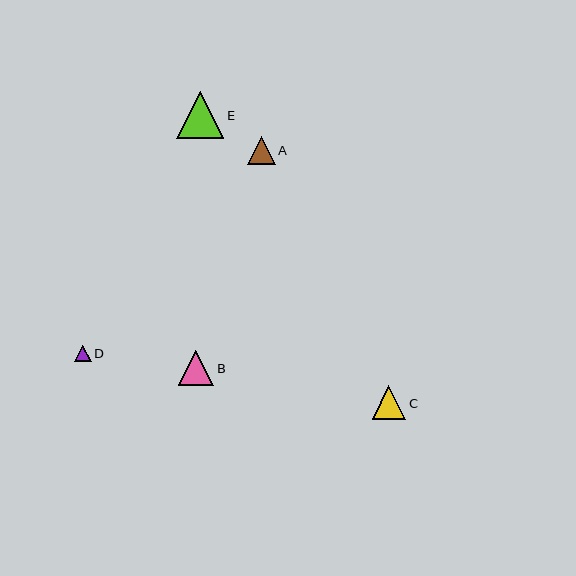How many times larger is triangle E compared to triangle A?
Triangle E is approximately 1.7 times the size of triangle A.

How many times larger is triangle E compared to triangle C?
Triangle E is approximately 1.4 times the size of triangle C.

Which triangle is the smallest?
Triangle D is the smallest with a size of approximately 17 pixels.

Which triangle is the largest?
Triangle E is the largest with a size of approximately 47 pixels.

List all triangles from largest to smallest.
From largest to smallest: E, B, C, A, D.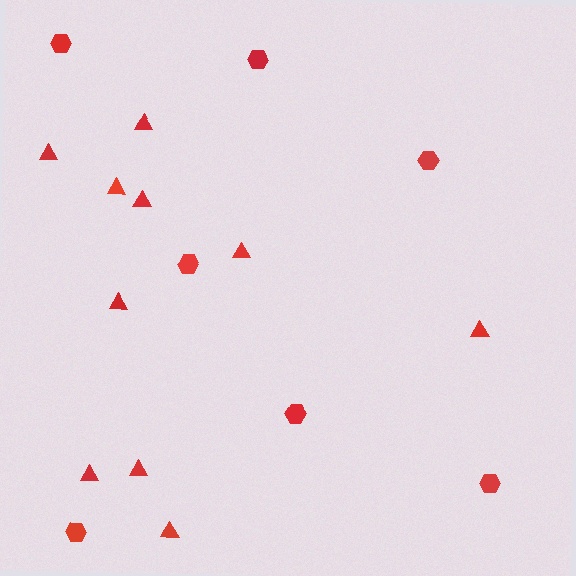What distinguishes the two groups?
There are 2 groups: one group of triangles (10) and one group of hexagons (7).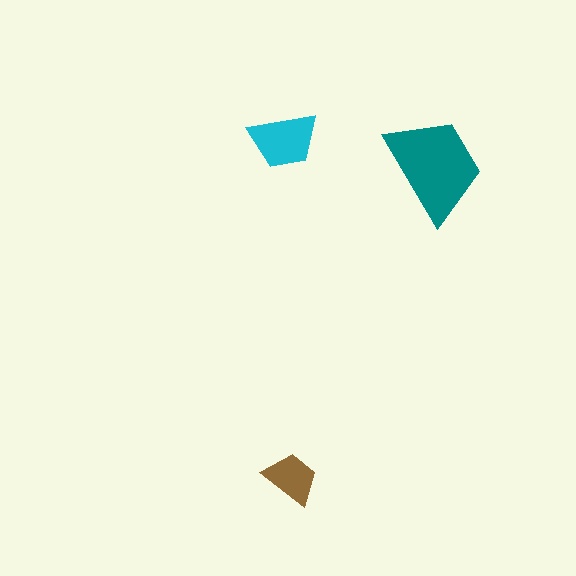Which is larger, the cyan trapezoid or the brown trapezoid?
The cyan one.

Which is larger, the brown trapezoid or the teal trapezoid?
The teal one.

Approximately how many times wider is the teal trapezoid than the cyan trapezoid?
About 1.5 times wider.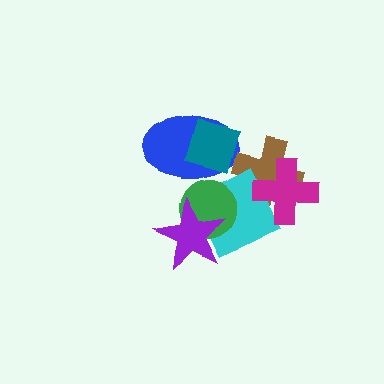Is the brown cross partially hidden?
Yes, it is partially covered by another shape.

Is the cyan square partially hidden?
Yes, it is partially covered by another shape.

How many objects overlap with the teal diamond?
1 object overlaps with the teal diamond.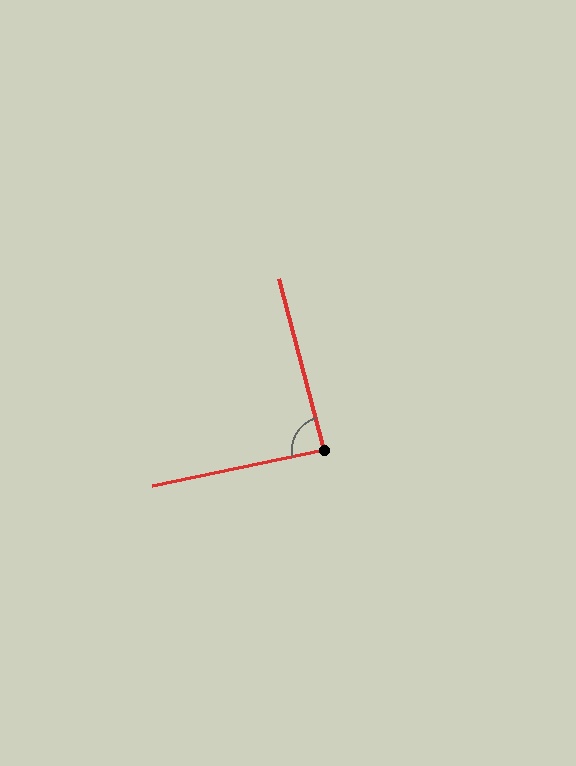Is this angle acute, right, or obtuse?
It is approximately a right angle.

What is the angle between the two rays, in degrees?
Approximately 87 degrees.